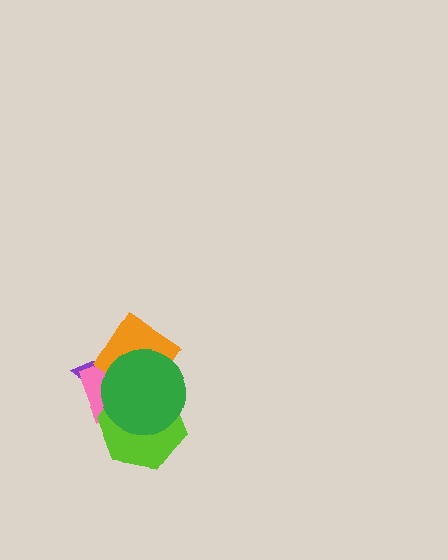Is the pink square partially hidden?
Yes, it is partially covered by another shape.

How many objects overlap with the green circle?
4 objects overlap with the green circle.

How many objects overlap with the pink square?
4 objects overlap with the pink square.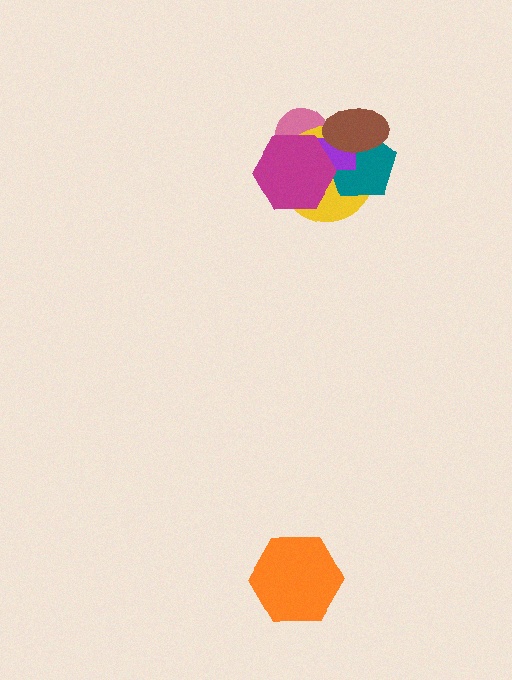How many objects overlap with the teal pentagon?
4 objects overlap with the teal pentagon.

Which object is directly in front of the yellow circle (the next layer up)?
The teal pentagon is directly in front of the yellow circle.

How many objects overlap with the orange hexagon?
0 objects overlap with the orange hexagon.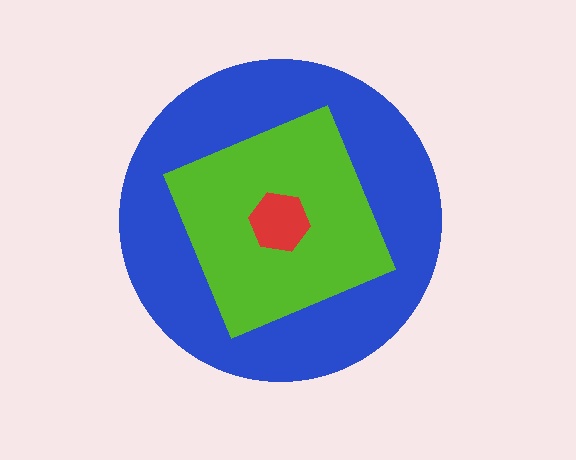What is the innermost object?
The red hexagon.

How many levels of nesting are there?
3.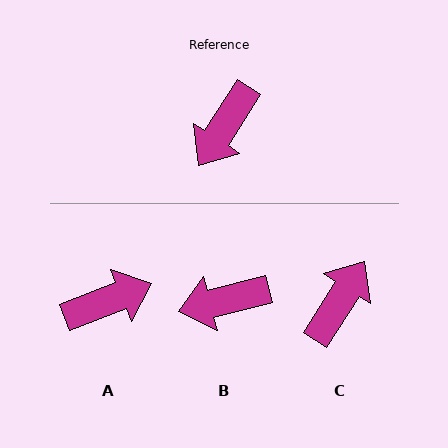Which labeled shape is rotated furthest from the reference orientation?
C, about 180 degrees away.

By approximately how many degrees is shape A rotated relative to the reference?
Approximately 144 degrees counter-clockwise.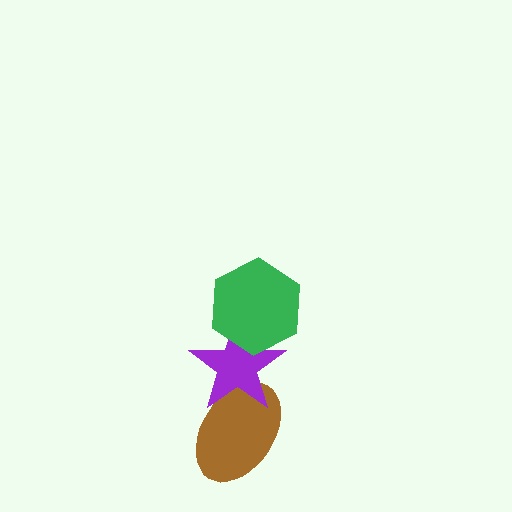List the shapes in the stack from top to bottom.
From top to bottom: the green hexagon, the purple star, the brown ellipse.